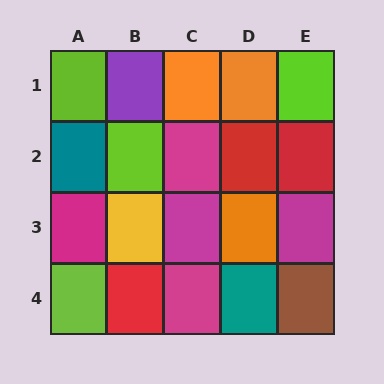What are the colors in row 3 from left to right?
Magenta, yellow, magenta, orange, magenta.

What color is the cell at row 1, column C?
Orange.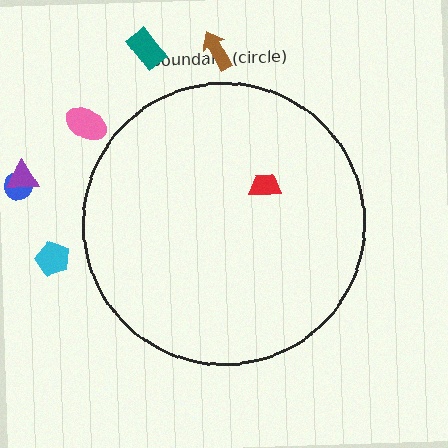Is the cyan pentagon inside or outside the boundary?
Outside.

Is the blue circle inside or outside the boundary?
Outside.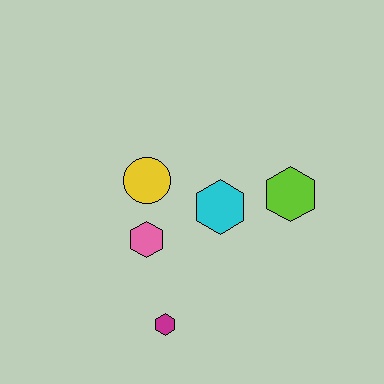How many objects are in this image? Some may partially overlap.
There are 5 objects.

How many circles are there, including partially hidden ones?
There is 1 circle.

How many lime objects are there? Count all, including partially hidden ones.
There is 1 lime object.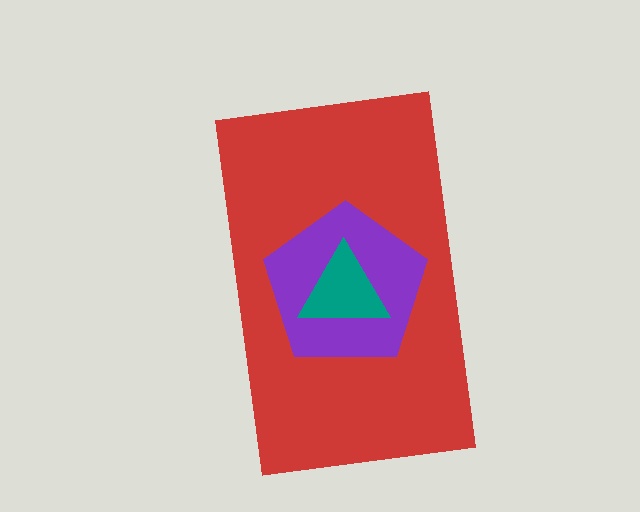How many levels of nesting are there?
3.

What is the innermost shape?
The teal triangle.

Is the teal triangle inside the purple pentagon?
Yes.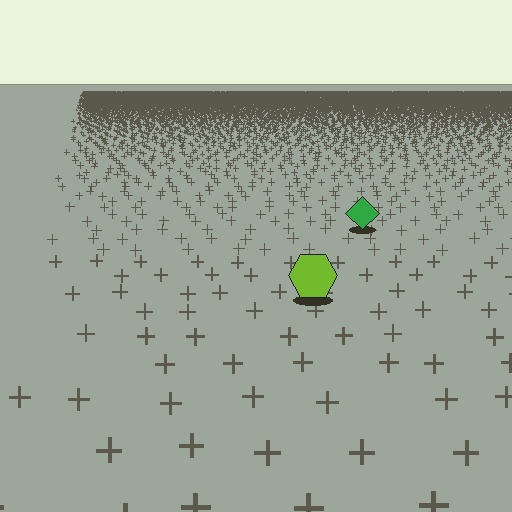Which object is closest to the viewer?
The lime hexagon is closest. The texture marks near it are larger and more spread out.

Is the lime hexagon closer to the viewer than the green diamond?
Yes. The lime hexagon is closer — you can tell from the texture gradient: the ground texture is coarser near it.